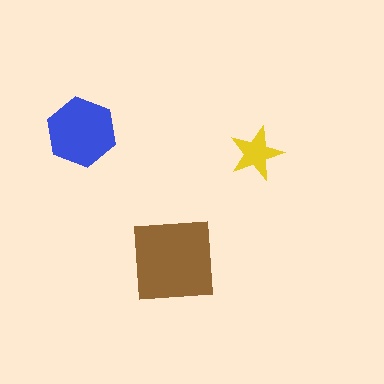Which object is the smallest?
The yellow star.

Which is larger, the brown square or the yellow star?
The brown square.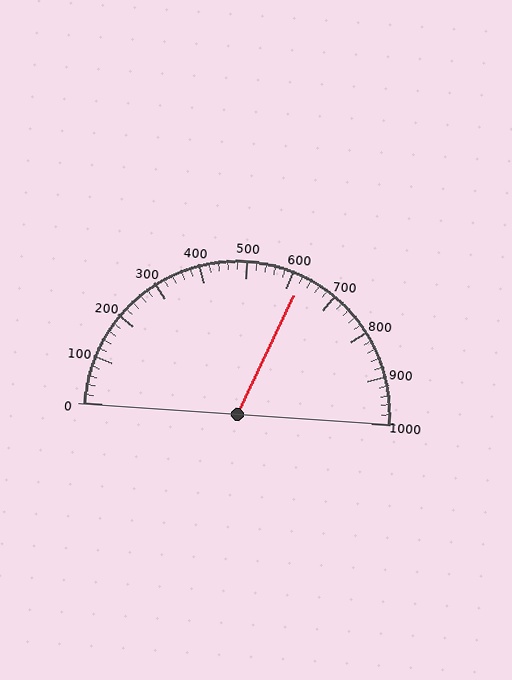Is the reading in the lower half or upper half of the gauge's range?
The reading is in the upper half of the range (0 to 1000).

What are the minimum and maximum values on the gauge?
The gauge ranges from 0 to 1000.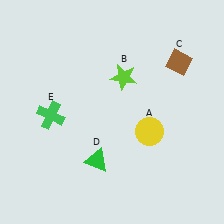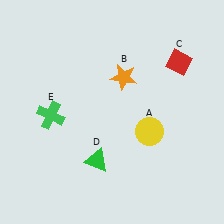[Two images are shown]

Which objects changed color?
B changed from lime to orange. C changed from brown to red.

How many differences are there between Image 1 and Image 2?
There are 2 differences between the two images.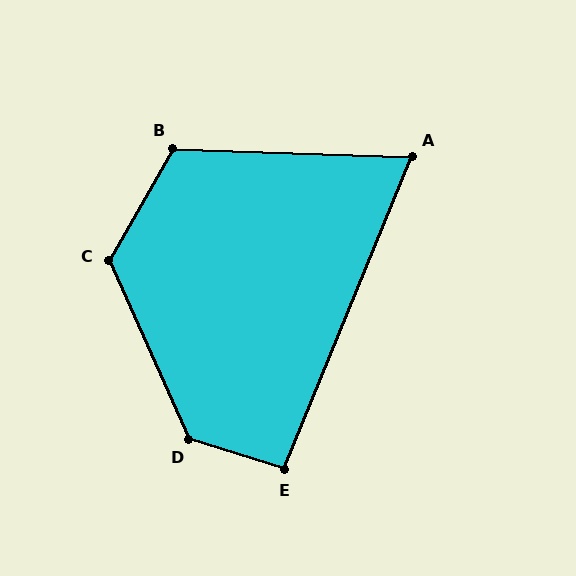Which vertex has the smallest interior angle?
A, at approximately 70 degrees.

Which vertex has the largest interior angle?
D, at approximately 131 degrees.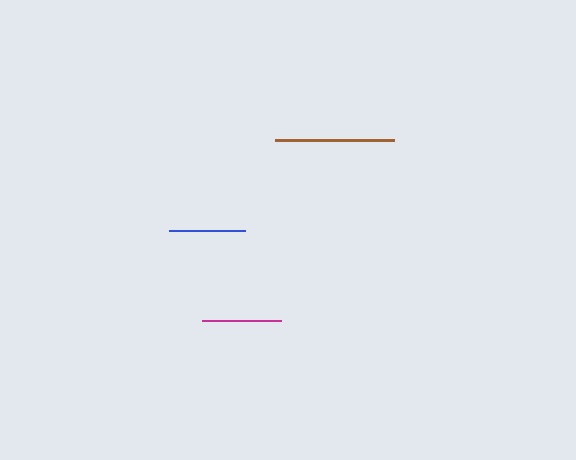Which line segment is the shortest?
The blue line is the shortest at approximately 76 pixels.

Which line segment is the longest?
The brown line is the longest at approximately 119 pixels.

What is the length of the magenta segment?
The magenta segment is approximately 79 pixels long.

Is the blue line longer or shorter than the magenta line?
The magenta line is longer than the blue line.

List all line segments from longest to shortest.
From longest to shortest: brown, magenta, blue.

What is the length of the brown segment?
The brown segment is approximately 119 pixels long.